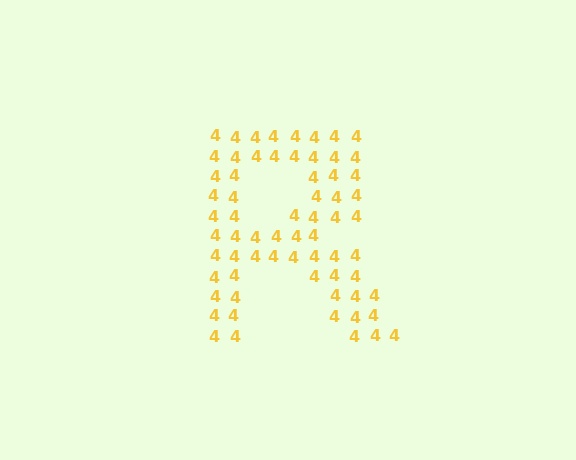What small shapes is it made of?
It is made of small digit 4's.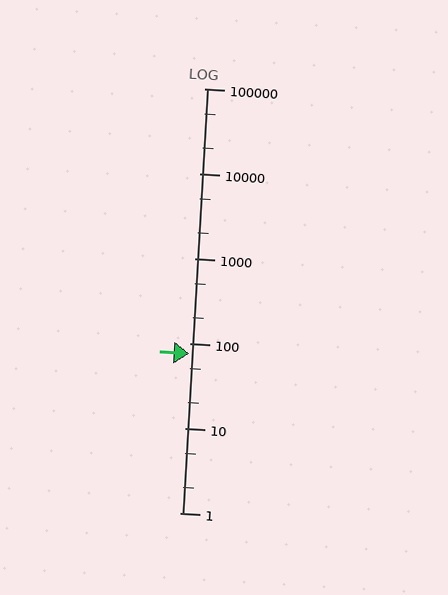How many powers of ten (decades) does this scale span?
The scale spans 5 decades, from 1 to 100000.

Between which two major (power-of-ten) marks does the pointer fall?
The pointer is between 10 and 100.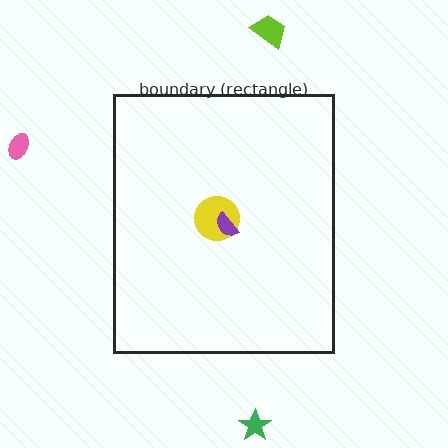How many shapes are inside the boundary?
2 inside, 3 outside.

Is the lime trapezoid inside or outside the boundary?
Outside.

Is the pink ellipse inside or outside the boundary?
Outside.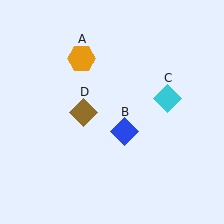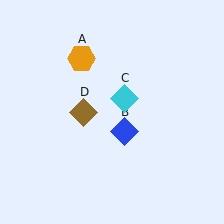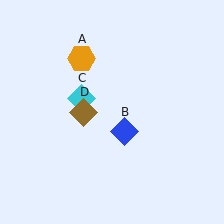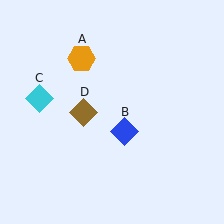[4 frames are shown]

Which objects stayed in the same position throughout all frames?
Orange hexagon (object A) and blue diamond (object B) and brown diamond (object D) remained stationary.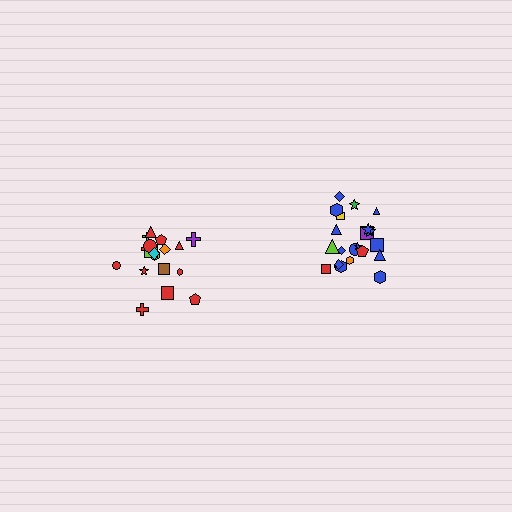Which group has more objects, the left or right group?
The right group.